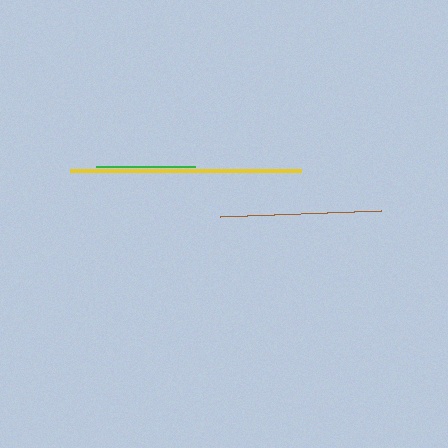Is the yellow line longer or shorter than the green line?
The yellow line is longer than the green line.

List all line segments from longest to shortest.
From longest to shortest: yellow, brown, green.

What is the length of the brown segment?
The brown segment is approximately 161 pixels long.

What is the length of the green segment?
The green segment is approximately 99 pixels long.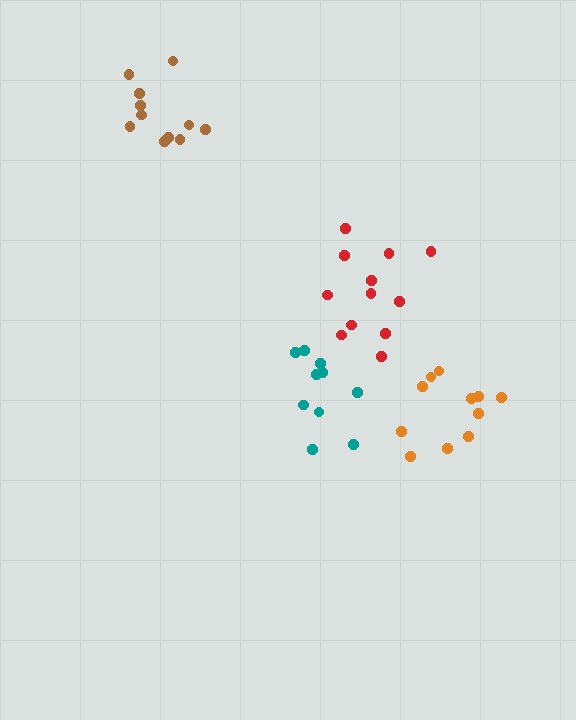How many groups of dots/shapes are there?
There are 4 groups.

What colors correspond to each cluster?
The clusters are colored: teal, brown, red, orange.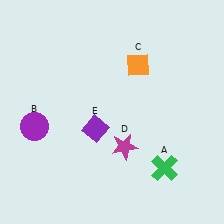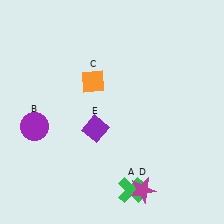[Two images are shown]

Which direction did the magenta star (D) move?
The magenta star (D) moved down.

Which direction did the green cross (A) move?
The green cross (A) moved left.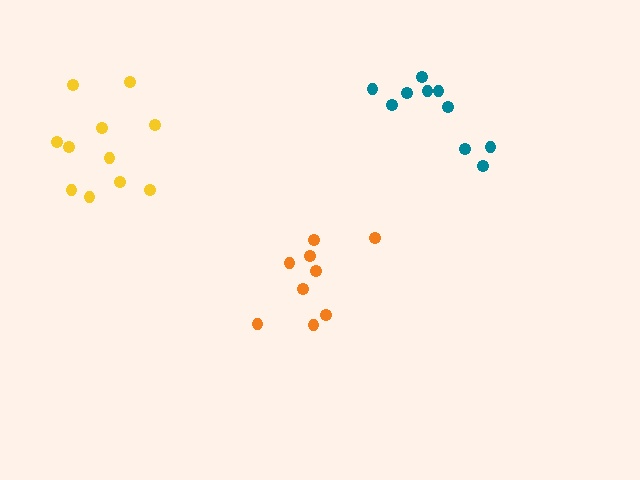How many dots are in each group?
Group 1: 9 dots, Group 2: 11 dots, Group 3: 10 dots (30 total).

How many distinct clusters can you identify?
There are 3 distinct clusters.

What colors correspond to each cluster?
The clusters are colored: orange, yellow, teal.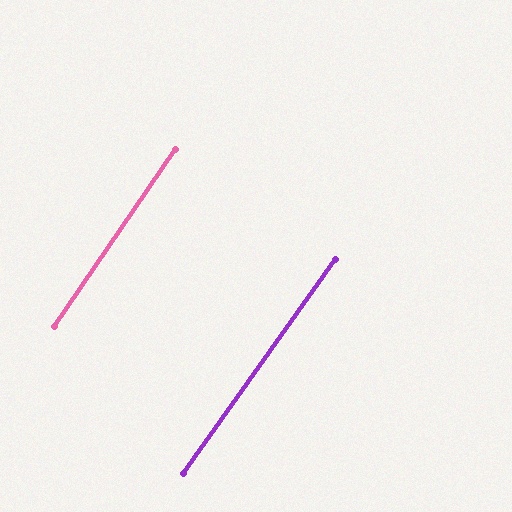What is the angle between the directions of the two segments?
Approximately 1 degree.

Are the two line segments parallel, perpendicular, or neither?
Parallel — their directions differ by only 1.1°.